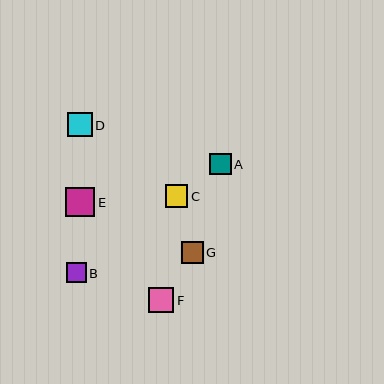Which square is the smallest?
Square B is the smallest with a size of approximately 20 pixels.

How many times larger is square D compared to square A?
Square D is approximately 1.1 times the size of square A.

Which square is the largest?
Square E is the largest with a size of approximately 29 pixels.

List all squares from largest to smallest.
From largest to smallest: E, F, D, C, G, A, B.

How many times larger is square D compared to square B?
Square D is approximately 1.2 times the size of square B.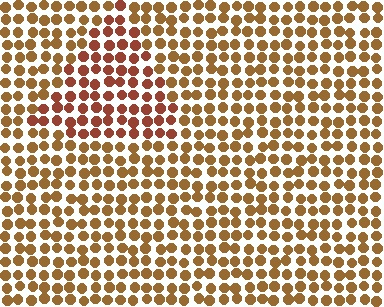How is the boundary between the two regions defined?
The boundary is defined purely by a slight shift in hue (about 24 degrees). Spacing, size, and orientation are identical on both sides.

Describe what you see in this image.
The image is filled with small brown elements in a uniform arrangement. A triangle-shaped region is visible where the elements are tinted to a slightly different hue, forming a subtle color boundary.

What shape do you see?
I see a triangle.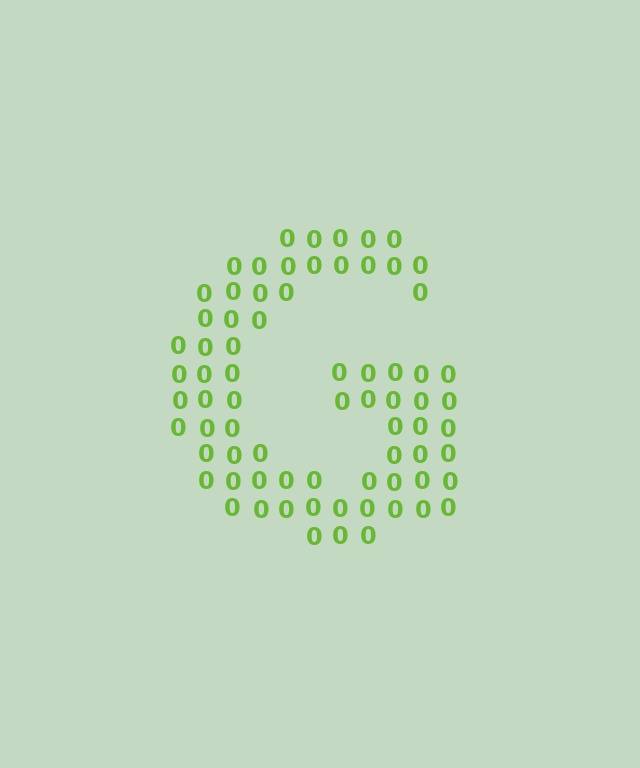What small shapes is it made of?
It is made of small digit 0's.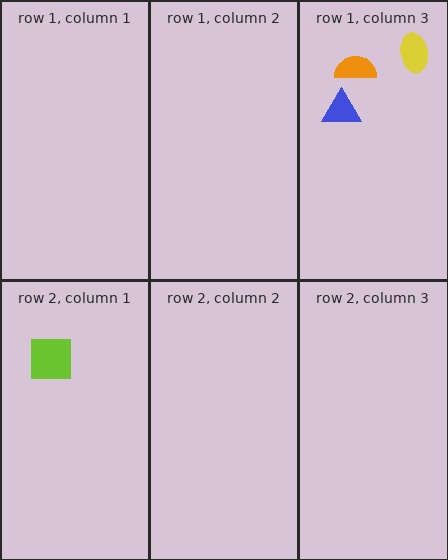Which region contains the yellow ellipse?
The row 1, column 3 region.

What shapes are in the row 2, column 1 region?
The lime square.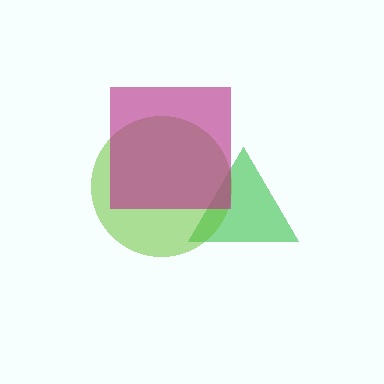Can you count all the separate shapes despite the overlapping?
Yes, there are 3 separate shapes.